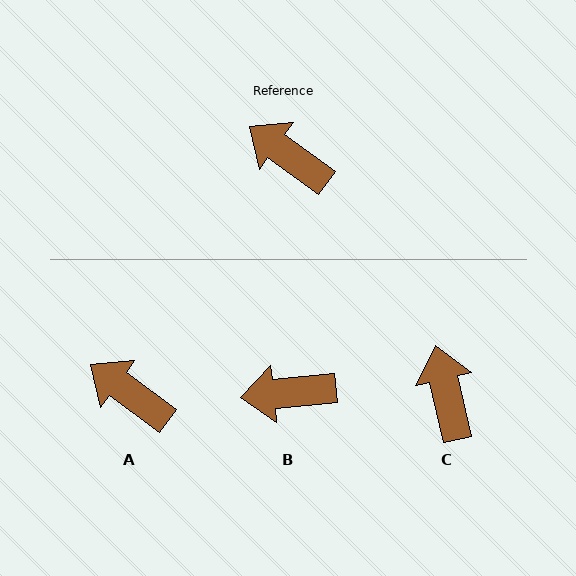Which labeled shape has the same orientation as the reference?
A.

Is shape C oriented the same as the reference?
No, it is off by about 40 degrees.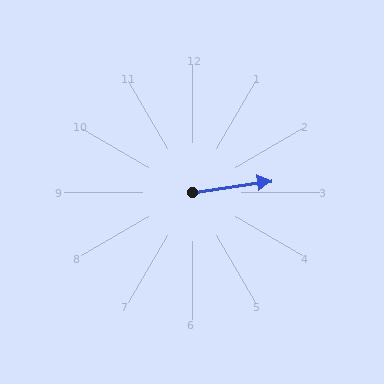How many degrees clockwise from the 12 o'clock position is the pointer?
Approximately 82 degrees.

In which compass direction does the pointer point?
East.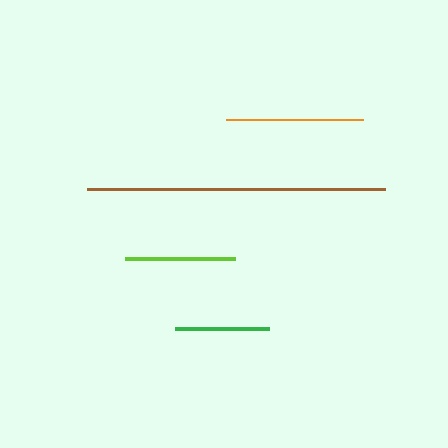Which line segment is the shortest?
The green line is the shortest at approximately 93 pixels.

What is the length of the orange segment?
The orange segment is approximately 136 pixels long.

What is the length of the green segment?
The green segment is approximately 93 pixels long.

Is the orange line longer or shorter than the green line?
The orange line is longer than the green line.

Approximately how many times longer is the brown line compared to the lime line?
The brown line is approximately 2.7 times the length of the lime line.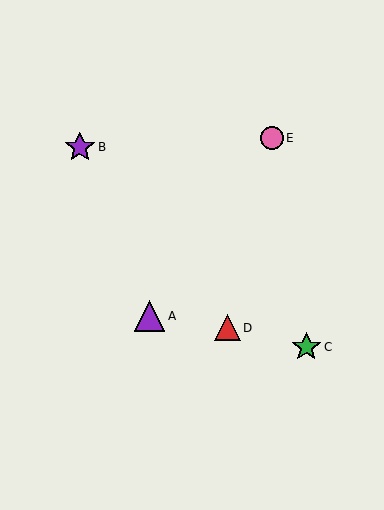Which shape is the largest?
The purple star (labeled B) is the largest.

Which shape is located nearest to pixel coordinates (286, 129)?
The pink circle (labeled E) at (272, 138) is nearest to that location.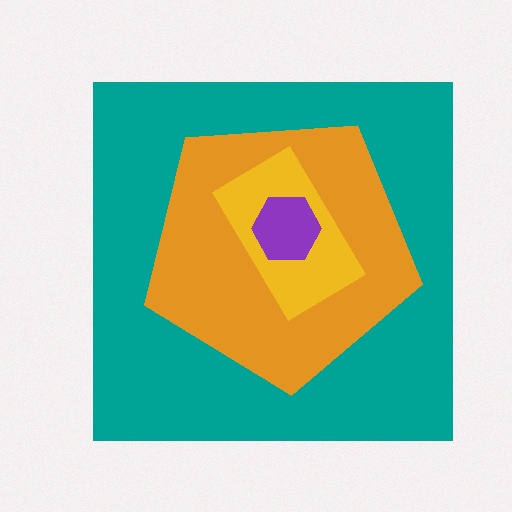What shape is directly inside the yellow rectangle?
The purple hexagon.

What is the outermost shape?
The teal square.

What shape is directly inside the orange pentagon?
The yellow rectangle.